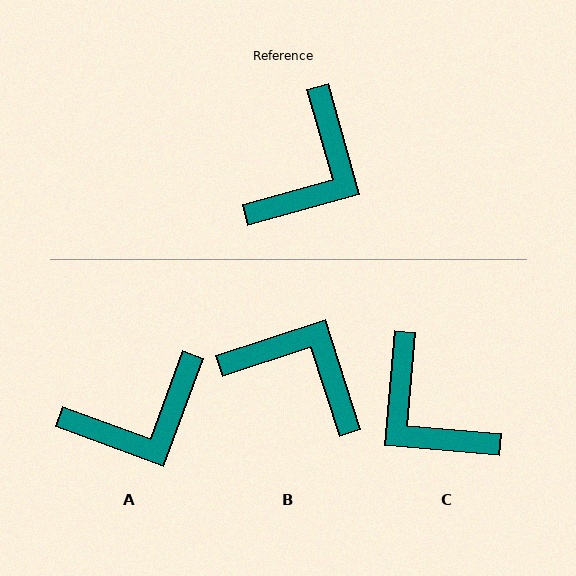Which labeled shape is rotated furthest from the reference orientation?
C, about 111 degrees away.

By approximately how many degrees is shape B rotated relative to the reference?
Approximately 92 degrees counter-clockwise.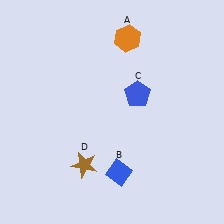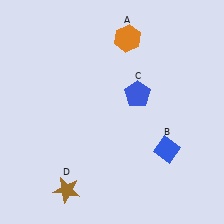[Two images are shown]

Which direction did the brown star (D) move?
The brown star (D) moved down.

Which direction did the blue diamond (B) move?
The blue diamond (B) moved right.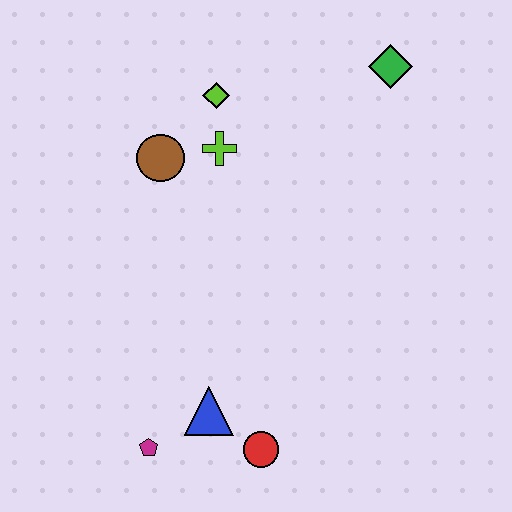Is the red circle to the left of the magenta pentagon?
No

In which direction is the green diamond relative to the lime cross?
The green diamond is to the right of the lime cross.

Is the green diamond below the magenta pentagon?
No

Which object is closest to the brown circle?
The lime cross is closest to the brown circle.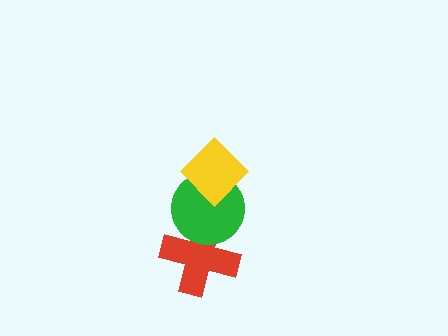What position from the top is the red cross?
The red cross is 3rd from the top.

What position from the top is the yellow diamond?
The yellow diamond is 1st from the top.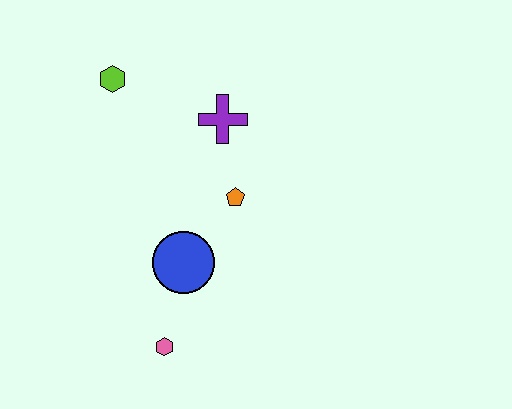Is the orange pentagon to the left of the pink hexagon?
No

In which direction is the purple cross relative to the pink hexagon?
The purple cross is above the pink hexagon.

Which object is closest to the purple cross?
The orange pentagon is closest to the purple cross.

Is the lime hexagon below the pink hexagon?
No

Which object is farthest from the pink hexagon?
The lime hexagon is farthest from the pink hexagon.